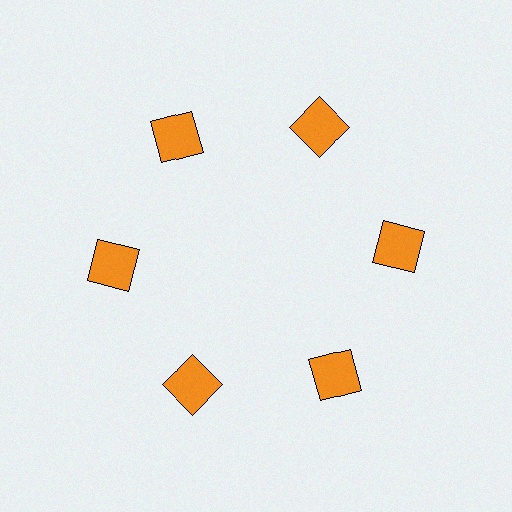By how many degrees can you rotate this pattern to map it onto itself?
The pattern maps onto itself every 60 degrees of rotation.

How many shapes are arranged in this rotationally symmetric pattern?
There are 6 shapes, arranged in 6 groups of 1.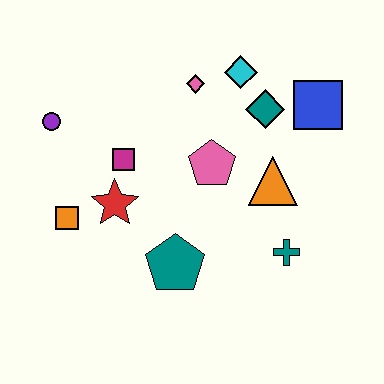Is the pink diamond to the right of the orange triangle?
No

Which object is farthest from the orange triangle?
The purple circle is farthest from the orange triangle.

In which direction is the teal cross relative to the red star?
The teal cross is to the right of the red star.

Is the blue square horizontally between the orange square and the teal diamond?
No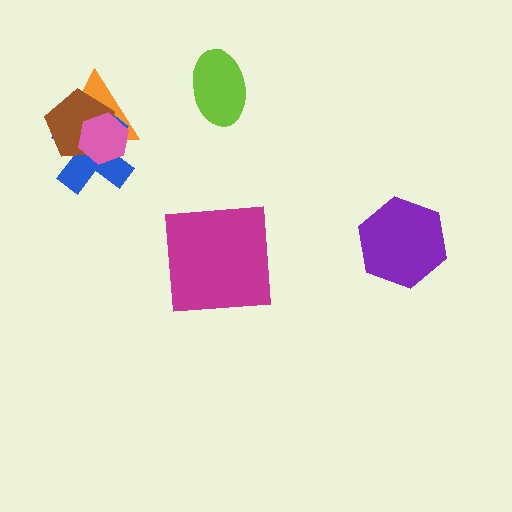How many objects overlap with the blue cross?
3 objects overlap with the blue cross.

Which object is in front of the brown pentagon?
The pink hexagon is in front of the brown pentagon.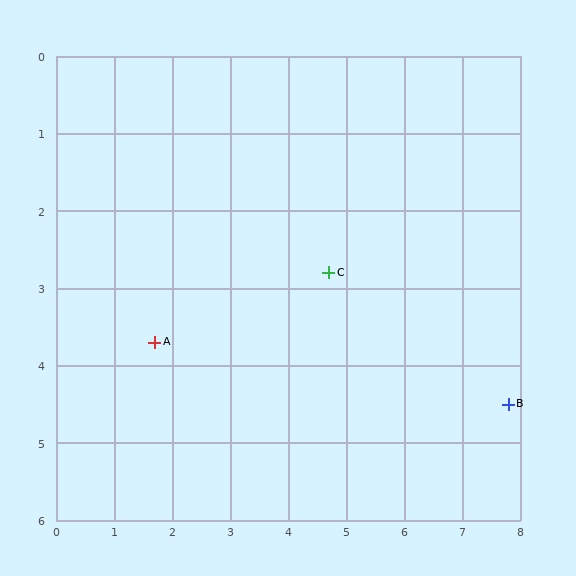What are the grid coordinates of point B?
Point B is at approximately (7.8, 4.5).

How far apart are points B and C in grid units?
Points B and C are about 3.5 grid units apart.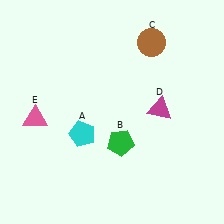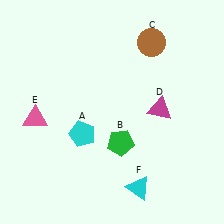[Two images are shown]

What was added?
A cyan triangle (F) was added in Image 2.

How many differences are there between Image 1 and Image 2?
There is 1 difference between the two images.